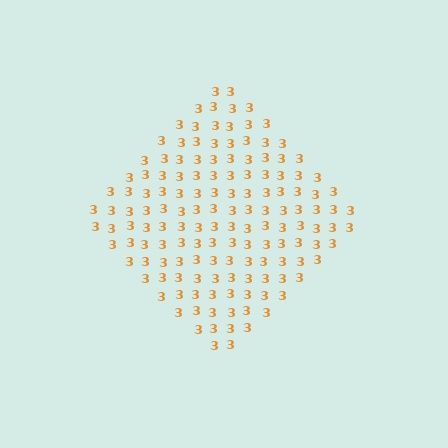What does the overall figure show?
The overall figure shows a diamond.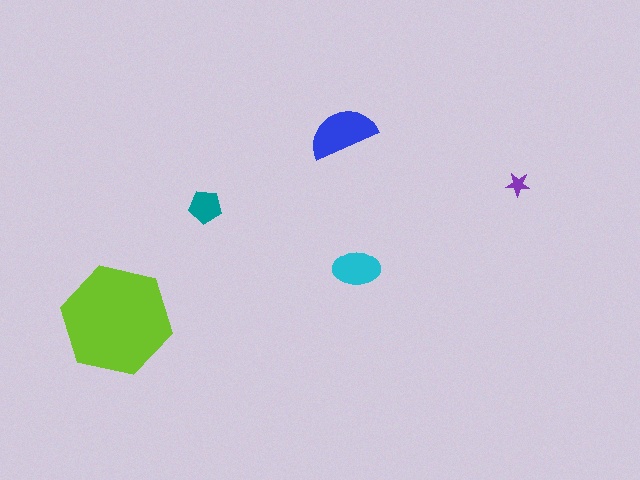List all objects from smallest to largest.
The purple star, the teal pentagon, the cyan ellipse, the blue semicircle, the lime hexagon.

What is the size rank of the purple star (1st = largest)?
5th.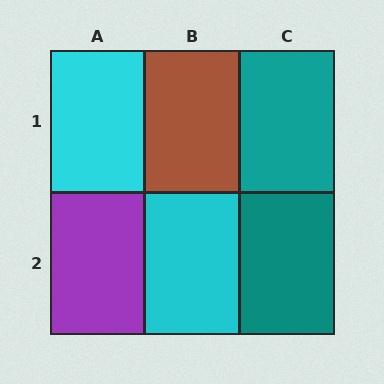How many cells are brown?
1 cell is brown.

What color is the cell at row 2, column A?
Purple.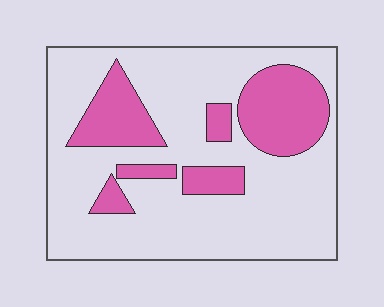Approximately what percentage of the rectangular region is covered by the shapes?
Approximately 25%.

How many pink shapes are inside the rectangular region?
6.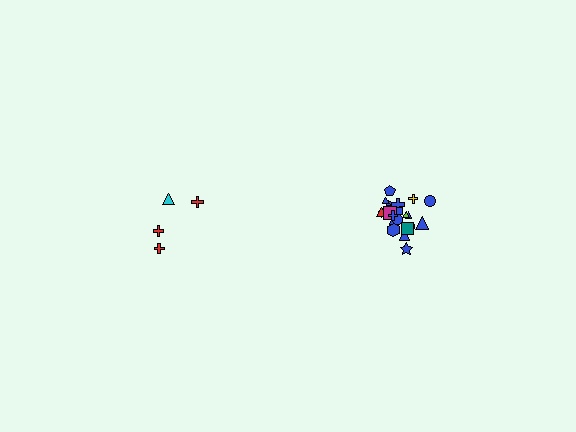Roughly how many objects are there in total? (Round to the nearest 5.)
Roughly 25 objects in total.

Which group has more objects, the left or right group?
The right group.